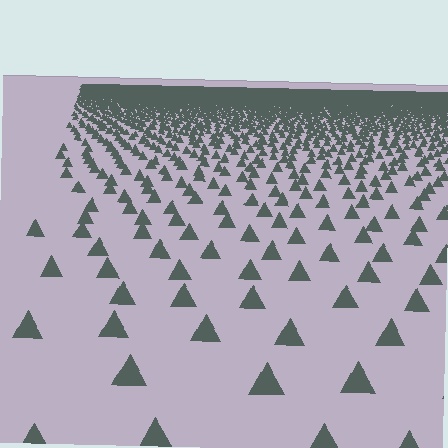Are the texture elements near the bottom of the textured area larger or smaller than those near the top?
Larger. Near the bottom, elements are closer to the viewer and appear at a bigger on-screen size.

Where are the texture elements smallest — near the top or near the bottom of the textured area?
Near the top.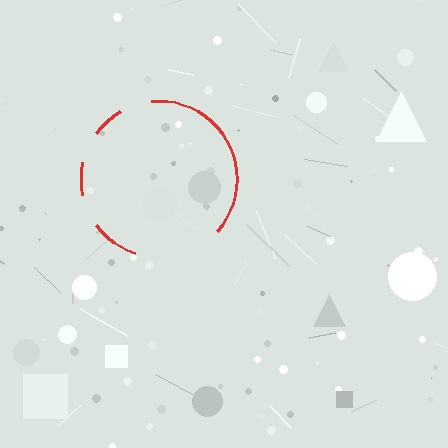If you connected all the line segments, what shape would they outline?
They would outline a circle.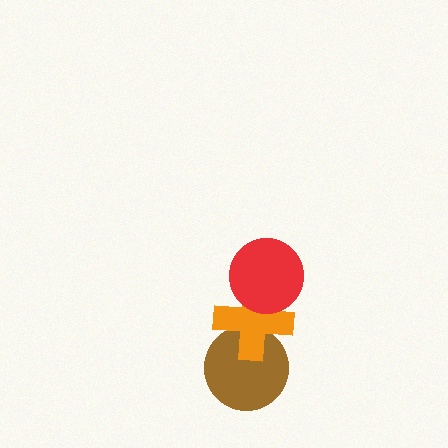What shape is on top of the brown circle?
The orange cross is on top of the brown circle.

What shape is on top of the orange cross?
The red circle is on top of the orange cross.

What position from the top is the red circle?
The red circle is 1st from the top.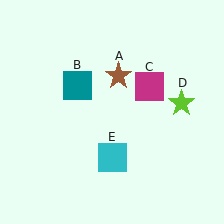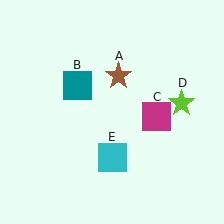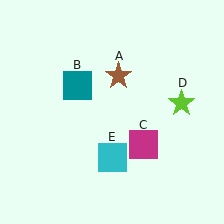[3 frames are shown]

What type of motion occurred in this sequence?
The magenta square (object C) rotated clockwise around the center of the scene.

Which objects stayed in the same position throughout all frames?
Brown star (object A) and teal square (object B) and lime star (object D) and cyan square (object E) remained stationary.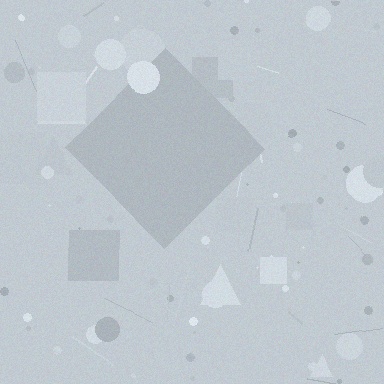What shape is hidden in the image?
A diamond is hidden in the image.